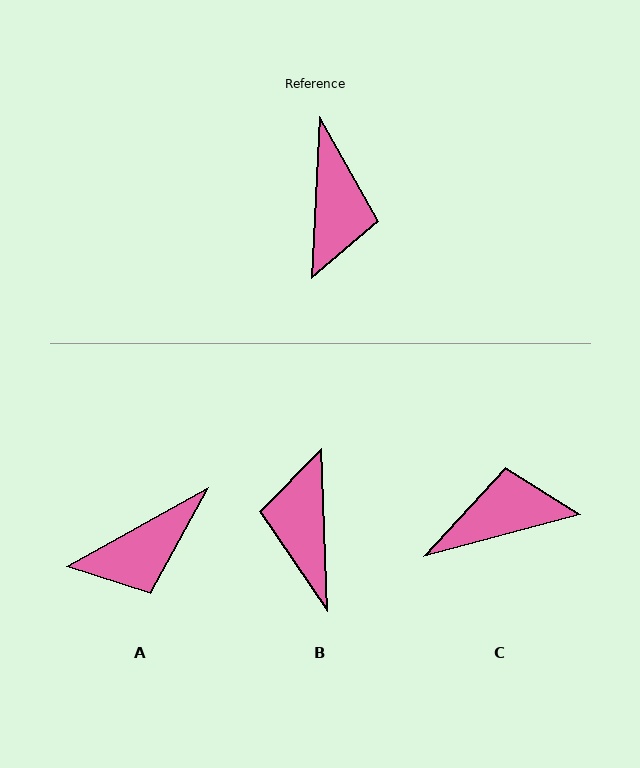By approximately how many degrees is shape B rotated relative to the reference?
Approximately 175 degrees clockwise.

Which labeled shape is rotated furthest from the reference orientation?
B, about 175 degrees away.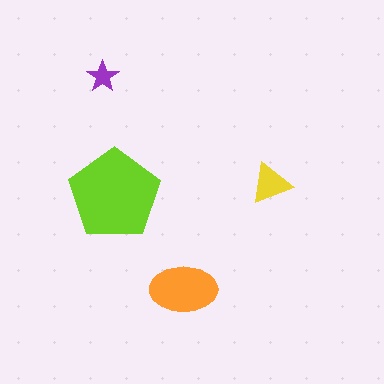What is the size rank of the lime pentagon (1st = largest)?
1st.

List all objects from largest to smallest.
The lime pentagon, the orange ellipse, the yellow triangle, the purple star.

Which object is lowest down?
The orange ellipse is bottommost.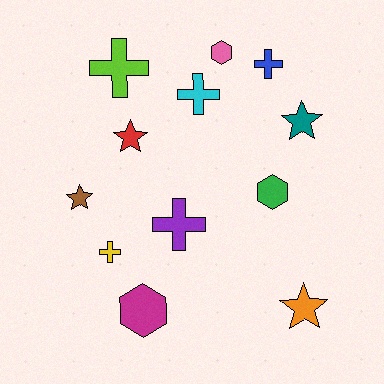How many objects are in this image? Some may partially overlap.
There are 12 objects.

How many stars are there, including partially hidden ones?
There are 4 stars.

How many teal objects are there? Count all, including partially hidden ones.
There is 1 teal object.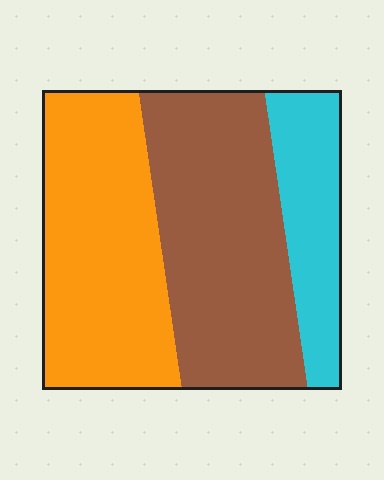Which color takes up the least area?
Cyan, at roughly 20%.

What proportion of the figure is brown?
Brown takes up about two fifths (2/5) of the figure.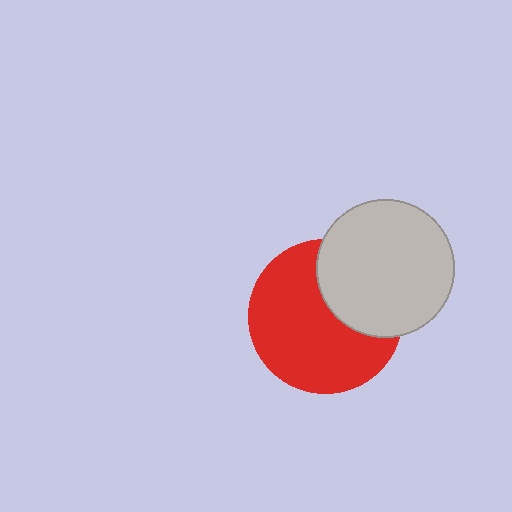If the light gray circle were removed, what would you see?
You would see the complete red circle.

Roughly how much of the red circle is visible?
Most of it is visible (roughly 67%).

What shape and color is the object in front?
The object in front is a light gray circle.